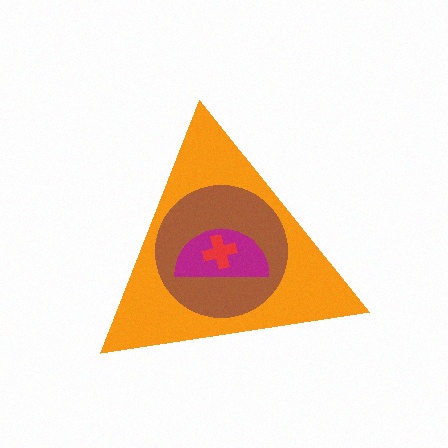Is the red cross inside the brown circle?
Yes.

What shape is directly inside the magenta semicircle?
The red cross.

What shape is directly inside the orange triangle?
The brown circle.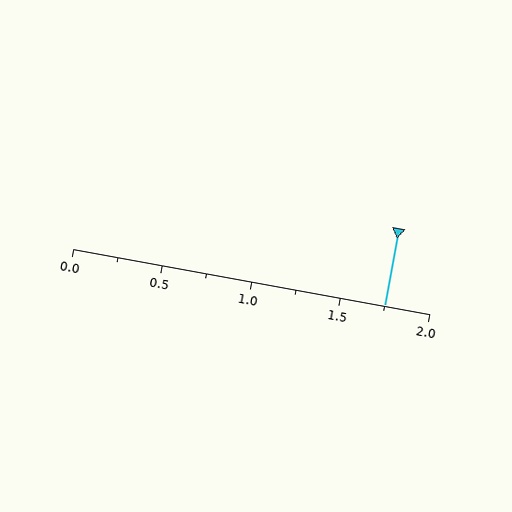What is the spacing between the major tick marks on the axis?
The major ticks are spaced 0.5 apart.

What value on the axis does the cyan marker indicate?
The marker indicates approximately 1.75.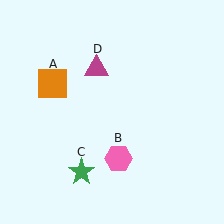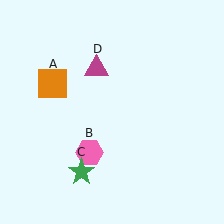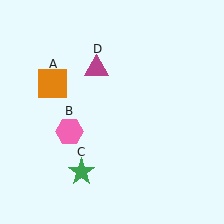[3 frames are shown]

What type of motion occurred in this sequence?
The pink hexagon (object B) rotated clockwise around the center of the scene.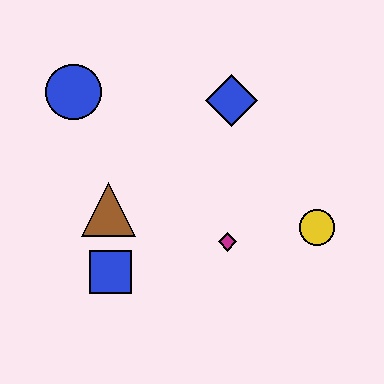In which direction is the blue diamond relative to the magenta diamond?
The blue diamond is above the magenta diamond.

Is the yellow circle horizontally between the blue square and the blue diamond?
No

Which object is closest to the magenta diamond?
The yellow circle is closest to the magenta diamond.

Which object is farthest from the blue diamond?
The blue square is farthest from the blue diamond.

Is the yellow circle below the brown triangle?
Yes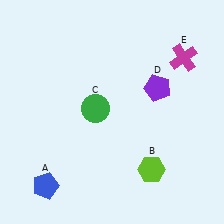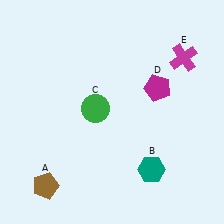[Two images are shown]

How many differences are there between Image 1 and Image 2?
There are 3 differences between the two images.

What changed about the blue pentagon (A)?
In Image 1, A is blue. In Image 2, it changed to brown.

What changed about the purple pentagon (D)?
In Image 1, D is purple. In Image 2, it changed to magenta.